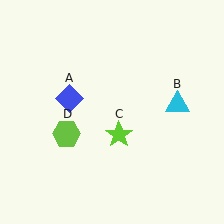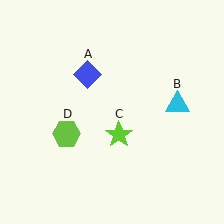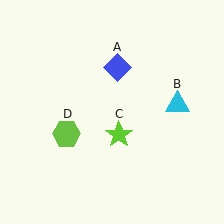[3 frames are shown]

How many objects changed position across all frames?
1 object changed position: blue diamond (object A).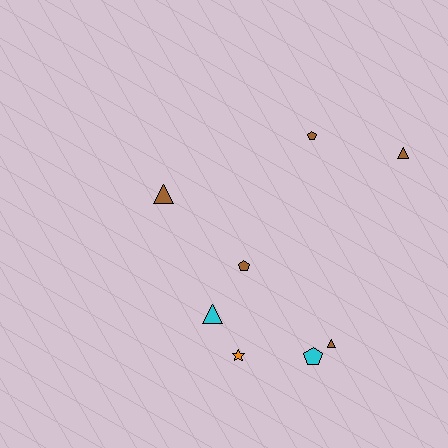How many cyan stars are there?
There are no cyan stars.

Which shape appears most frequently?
Triangle, with 4 objects.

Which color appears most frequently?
Brown, with 5 objects.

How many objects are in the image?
There are 8 objects.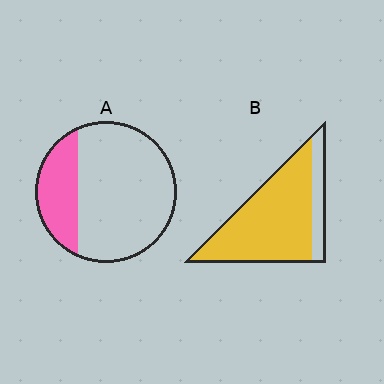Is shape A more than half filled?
No.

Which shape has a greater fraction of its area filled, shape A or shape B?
Shape B.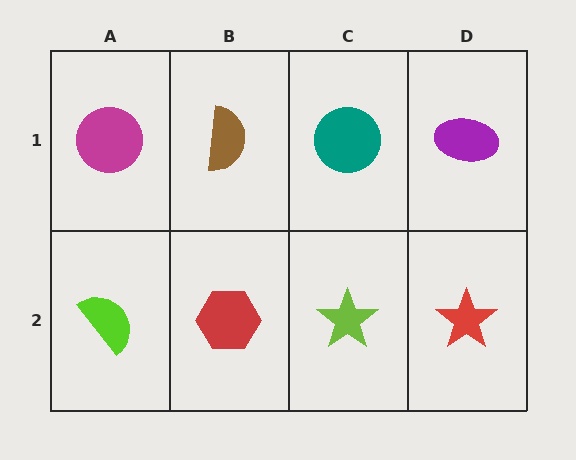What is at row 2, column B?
A red hexagon.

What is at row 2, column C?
A lime star.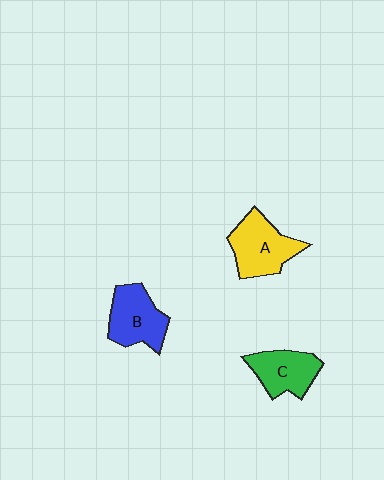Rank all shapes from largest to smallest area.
From largest to smallest: A (yellow), B (blue), C (green).